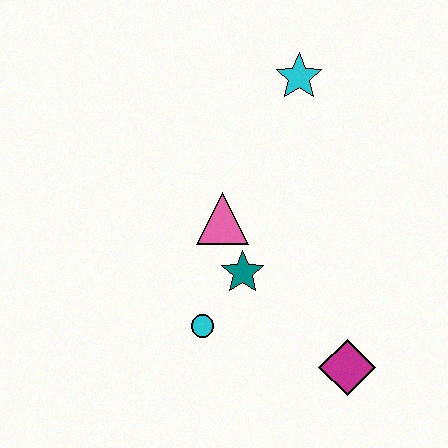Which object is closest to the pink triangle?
The teal star is closest to the pink triangle.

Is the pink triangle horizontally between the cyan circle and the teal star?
Yes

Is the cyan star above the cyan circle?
Yes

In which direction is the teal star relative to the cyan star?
The teal star is below the cyan star.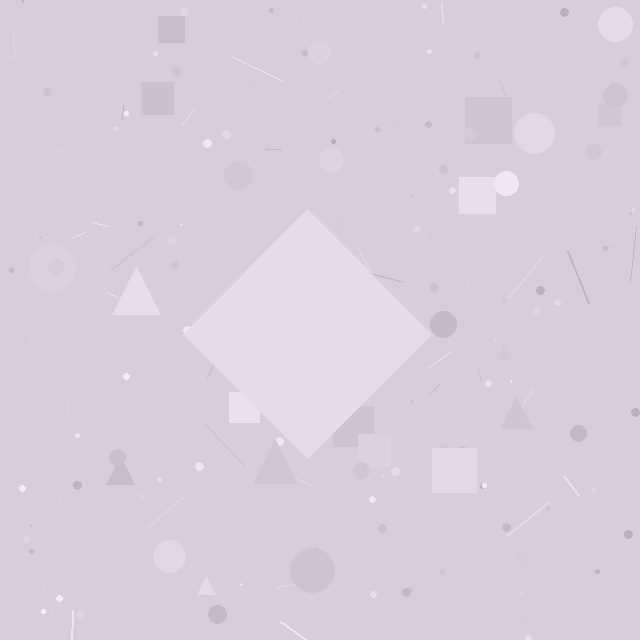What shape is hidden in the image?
A diamond is hidden in the image.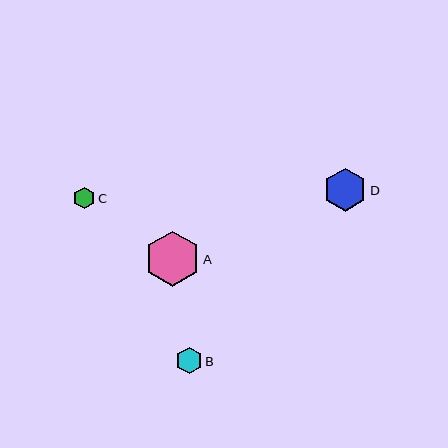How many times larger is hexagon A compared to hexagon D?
Hexagon A is approximately 1.3 times the size of hexagon D.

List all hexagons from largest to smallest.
From largest to smallest: A, D, B, C.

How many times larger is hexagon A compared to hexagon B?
Hexagon A is approximately 2.1 times the size of hexagon B.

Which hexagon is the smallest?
Hexagon C is the smallest with a size of approximately 21 pixels.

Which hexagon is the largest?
Hexagon A is the largest with a size of approximately 55 pixels.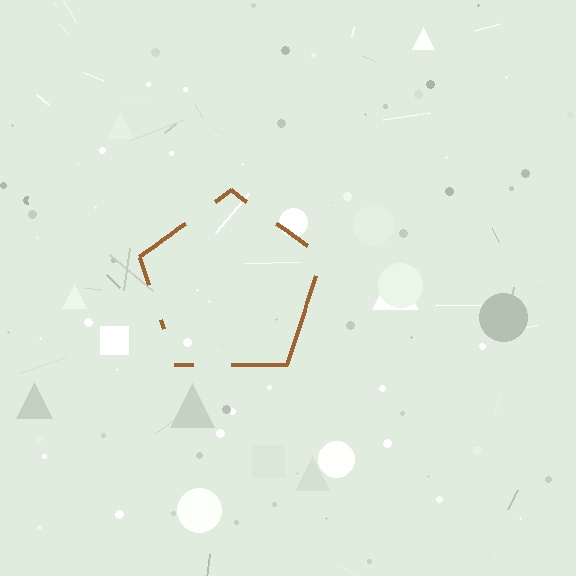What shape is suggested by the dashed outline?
The dashed outline suggests a pentagon.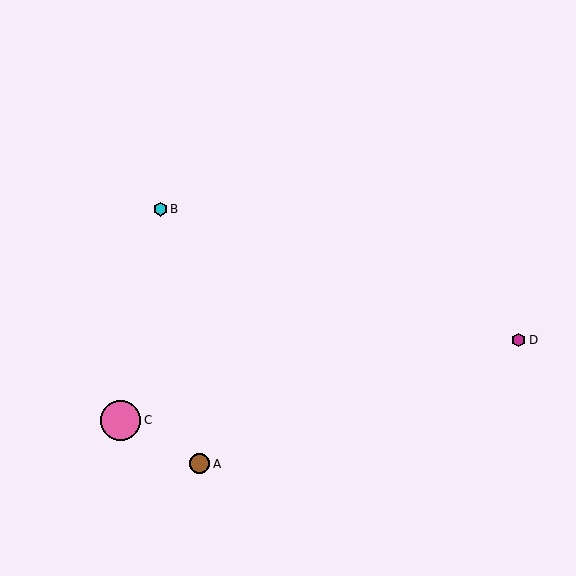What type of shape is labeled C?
Shape C is a pink circle.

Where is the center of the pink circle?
The center of the pink circle is at (121, 420).